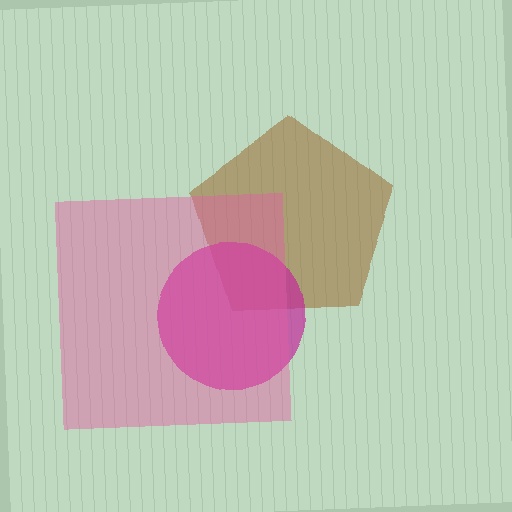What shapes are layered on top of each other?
The layered shapes are: a brown pentagon, a magenta circle, a pink square.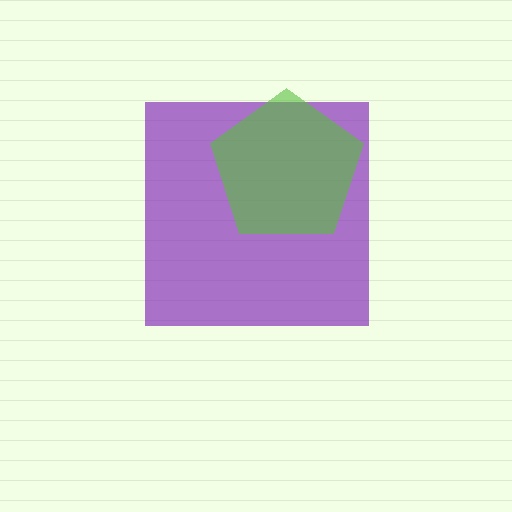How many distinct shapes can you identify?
There are 2 distinct shapes: a purple square, a lime pentagon.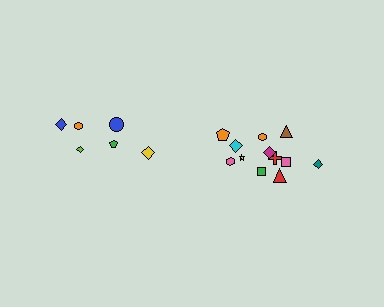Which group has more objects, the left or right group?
The right group.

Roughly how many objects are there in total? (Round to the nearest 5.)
Roughly 20 objects in total.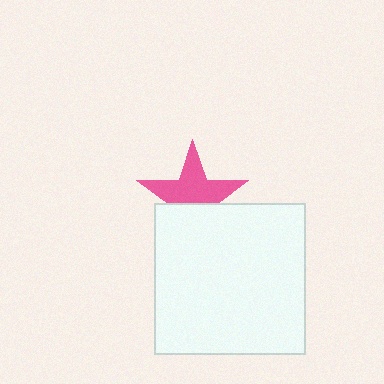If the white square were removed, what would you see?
You would see the complete pink star.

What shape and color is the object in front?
The object in front is a white square.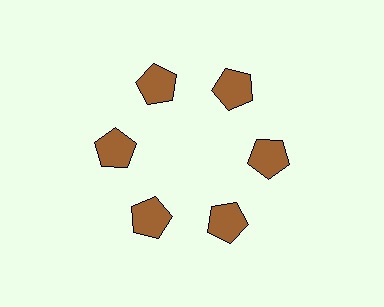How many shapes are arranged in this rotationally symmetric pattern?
There are 6 shapes, arranged in 6 groups of 1.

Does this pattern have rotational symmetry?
Yes, this pattern has 6-fold rotational symmetry. It looks the same after rotating 60 degrees around the center.